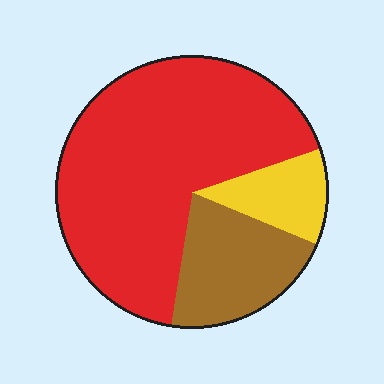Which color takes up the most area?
Red, at roughly 65%.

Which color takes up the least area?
Yellow, at roughly 10%.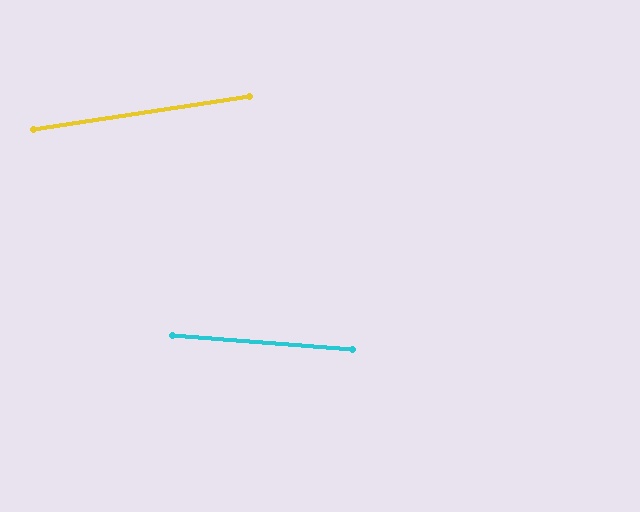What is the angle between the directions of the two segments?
Approximately 13 degrees.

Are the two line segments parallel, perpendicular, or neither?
Neither parallel nor perpendicular — they differ by about 13°.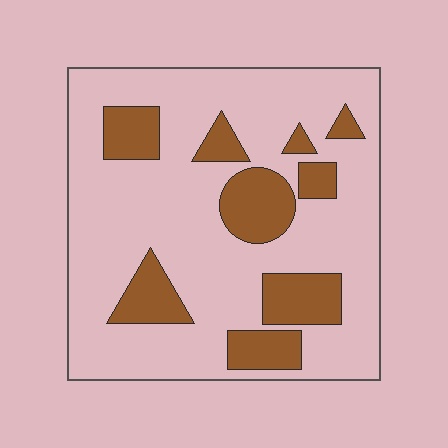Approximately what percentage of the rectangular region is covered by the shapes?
Approximately 25%.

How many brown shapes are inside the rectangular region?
9.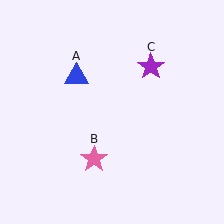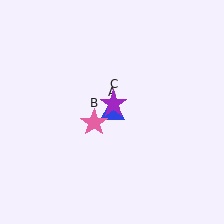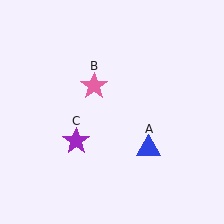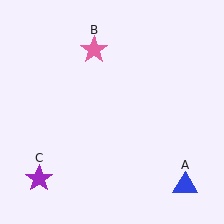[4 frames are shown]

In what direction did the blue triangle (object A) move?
The blue triangle (object A) moved down and to the right.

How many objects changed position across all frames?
3 objects changed position: blue triangle (object A), pink star (object B), purple star (object C).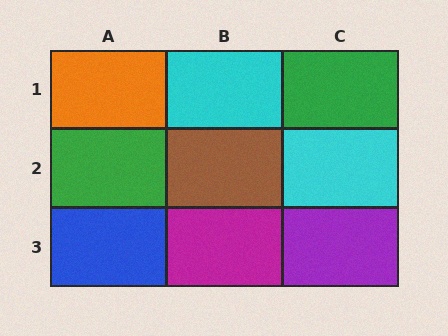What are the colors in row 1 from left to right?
Orange, cyan, green.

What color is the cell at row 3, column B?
Magenta.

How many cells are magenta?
1 cell is magenta.